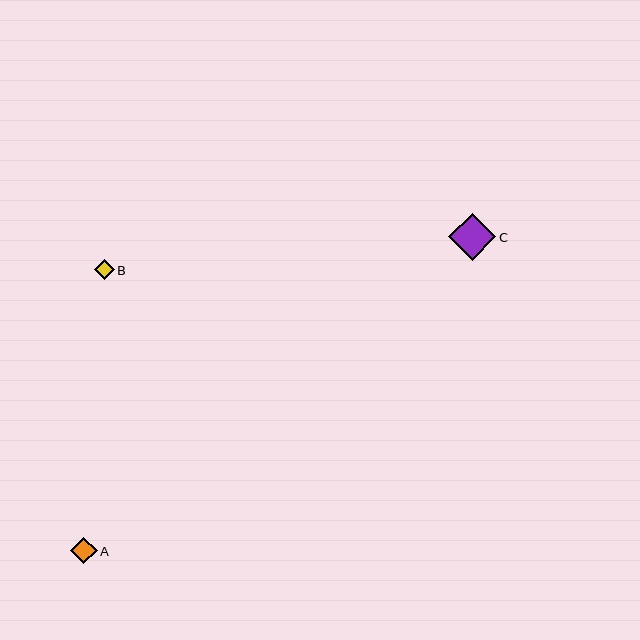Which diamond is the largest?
Diamond C is the largest with a size of approximately 47 pixels.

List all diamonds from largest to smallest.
From largest to smallest: C, A, B.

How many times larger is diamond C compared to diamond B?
Diamond C is approximately 2.4 times the size of diamond B.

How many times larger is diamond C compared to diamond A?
Diamond C is approximately 1.8 times the size of diamond A.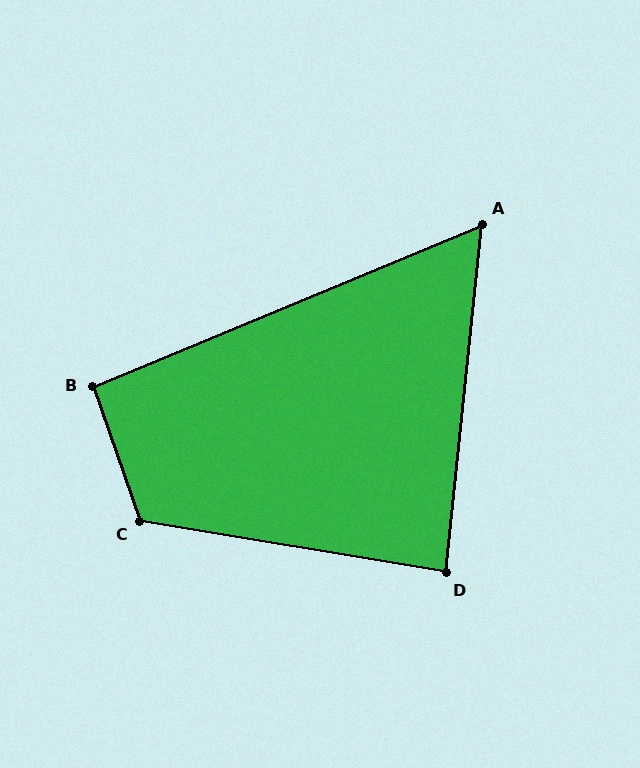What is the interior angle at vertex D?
Approximately 86 degrees (approximately right).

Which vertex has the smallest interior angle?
A, at approximately 62 degrees.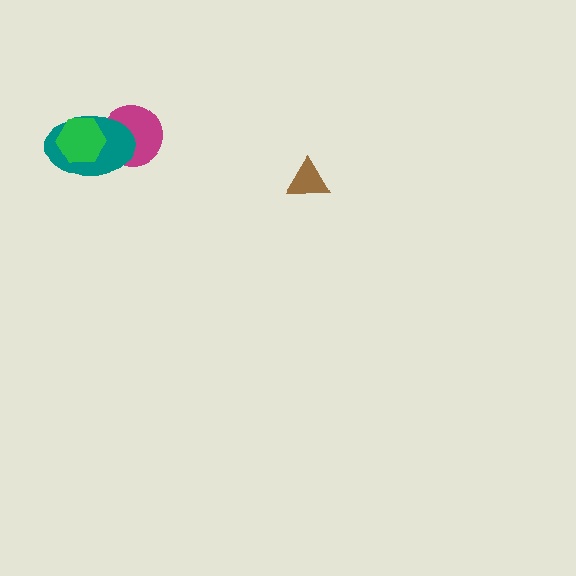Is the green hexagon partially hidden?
No, no other shape covers it.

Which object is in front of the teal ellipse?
The green hexagon is in front of the teal ellipse.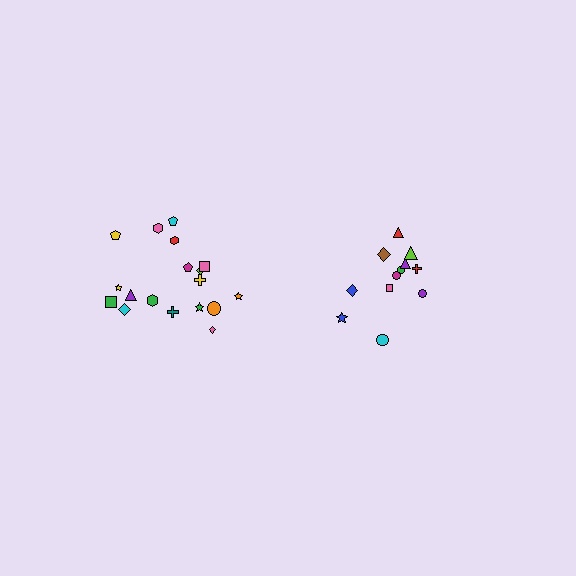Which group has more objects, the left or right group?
The left group.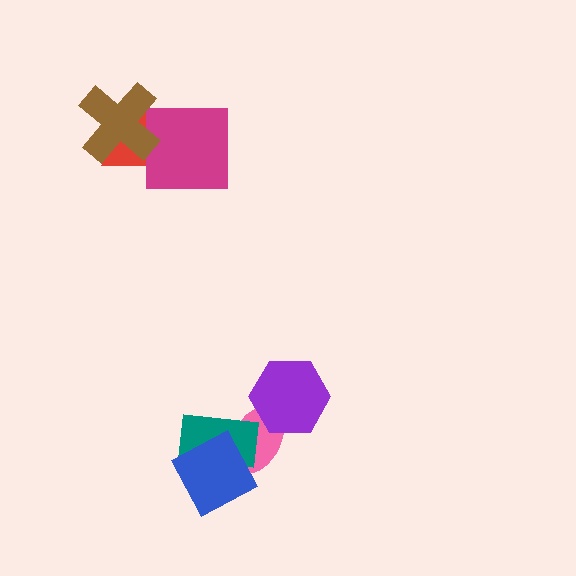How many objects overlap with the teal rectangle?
2 objects overlap with the teal rectangle.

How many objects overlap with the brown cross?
2 objects overlap with the brown cross.